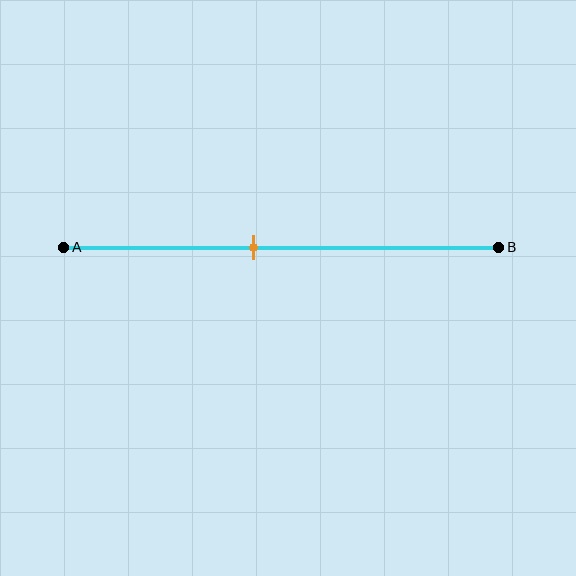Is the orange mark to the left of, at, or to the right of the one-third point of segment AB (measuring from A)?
The orange mark is to the right of the one-third point of segment AB.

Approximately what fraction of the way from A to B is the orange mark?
The orange mark is approximately 45% of the way from A to B.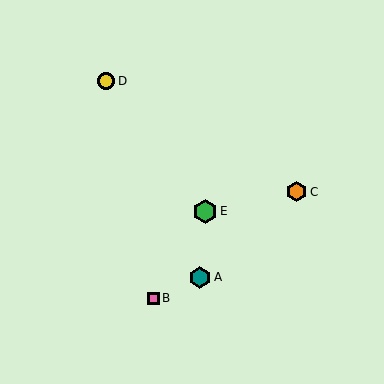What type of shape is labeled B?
Shape B is a pink square.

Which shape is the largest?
The green hexagon (labeled E) is the largest.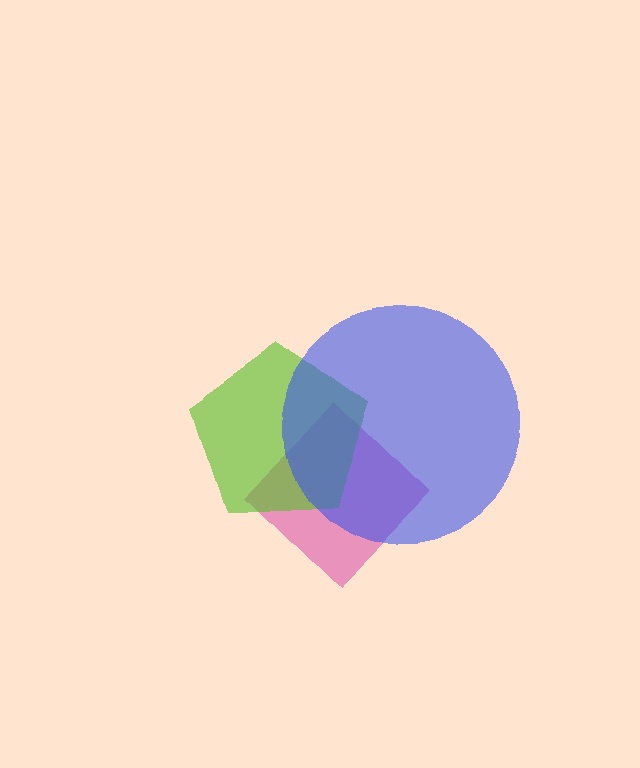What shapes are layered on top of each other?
The layered shapes are: a pink diamond, a lime pentagon, a blue circle.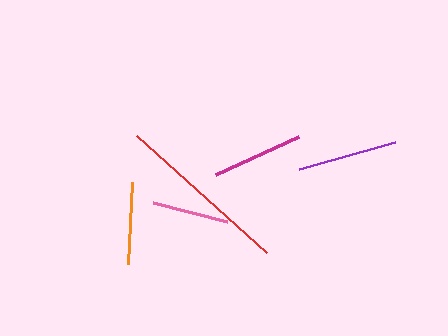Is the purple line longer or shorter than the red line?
The red line is longer than the purple line.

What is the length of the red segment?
The red segment is approximately 175 pixels long.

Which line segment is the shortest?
The pink line is the shortest at approximately 77 pixels.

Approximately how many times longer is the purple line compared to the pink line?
The purple line is approximately 1.3 times the length of the pink line.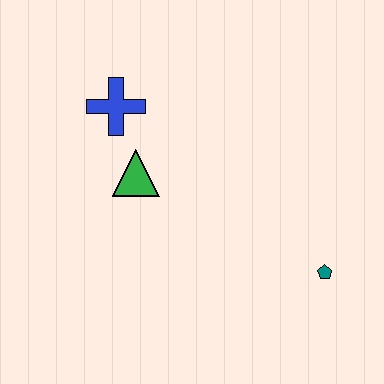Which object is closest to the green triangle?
The blue cross is closest to the green triangle.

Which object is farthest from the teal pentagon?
The blue cross is farthest from the teal pentagon.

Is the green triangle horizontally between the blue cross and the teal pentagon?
Yes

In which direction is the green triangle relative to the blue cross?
The green triangle is below the blue cross.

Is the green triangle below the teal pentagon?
No